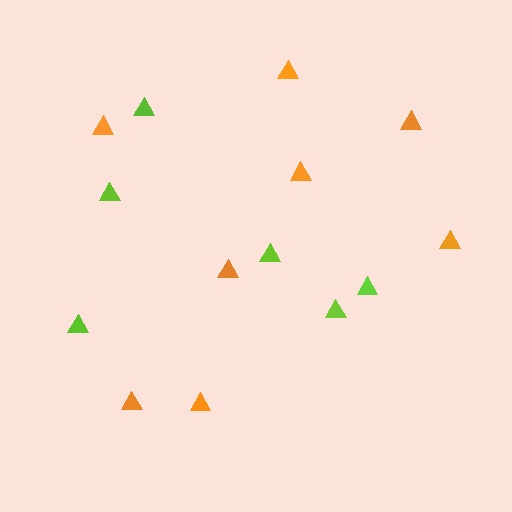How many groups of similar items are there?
There are 2 groups: one group of lime triangles (6) and one group of orange triangles (8).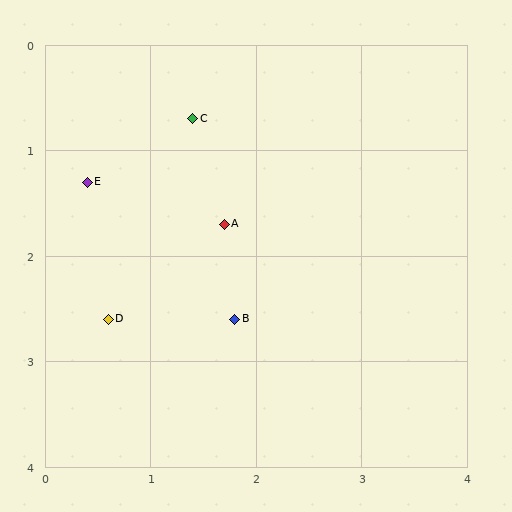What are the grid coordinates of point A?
Point A is at approximately (1.7, 1.7).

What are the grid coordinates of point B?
Point B is at approximately (1.8, 2.6).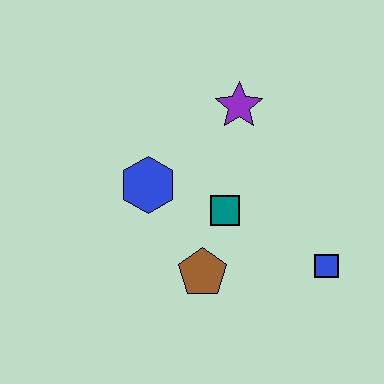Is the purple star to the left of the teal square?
No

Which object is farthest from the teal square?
The blue square is farthest from the teal square.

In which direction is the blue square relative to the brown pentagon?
The blue square is to the right of the brown pentagon.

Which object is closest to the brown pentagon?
The teal square is closest to the brown pentagon.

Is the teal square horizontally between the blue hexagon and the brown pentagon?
No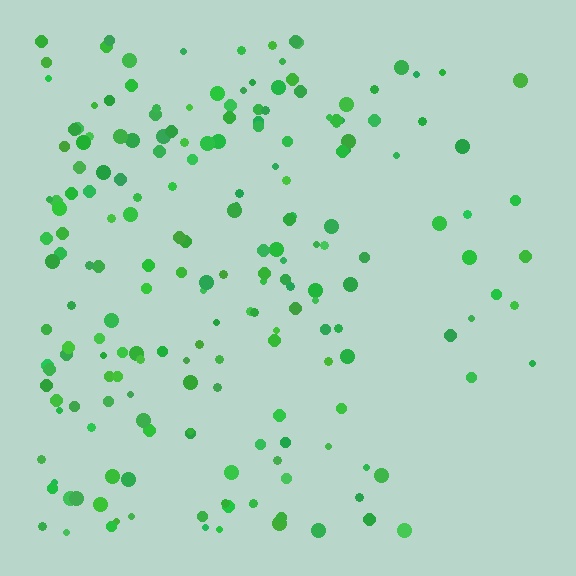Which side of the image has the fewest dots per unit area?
The right.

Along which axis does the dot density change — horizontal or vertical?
Horizontal.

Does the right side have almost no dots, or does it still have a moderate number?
Still a moderate number, just noticeably fewer than the left.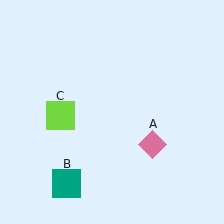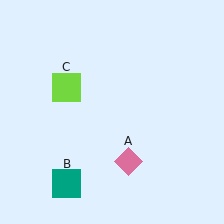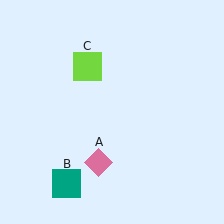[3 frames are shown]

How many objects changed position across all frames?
2 objects changed position: pink diamond (object A), lime square (object C).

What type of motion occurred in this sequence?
The pink diamond (object A), lime square (object C) rotated clockwise around the center of the scene.